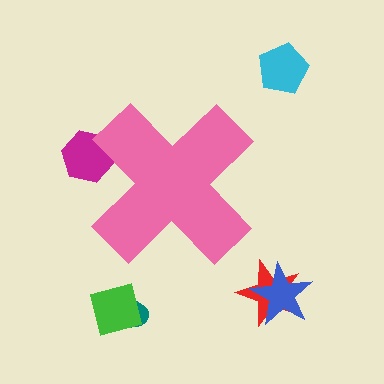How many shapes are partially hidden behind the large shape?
1 shape is partially hidden.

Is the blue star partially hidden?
No, the blue star is fully visible.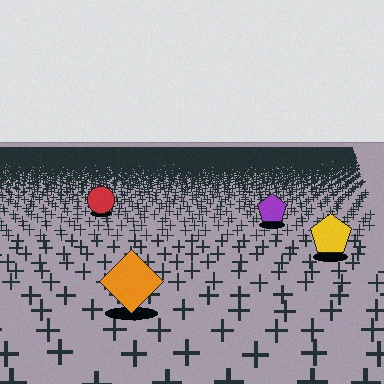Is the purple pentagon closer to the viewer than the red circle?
Yes. The purple pentagon is closer — you can tell from the texture gradient: the ground texture is coarser near it.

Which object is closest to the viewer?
The orange diamond is closest. The texture marks near it are larger and more spread out.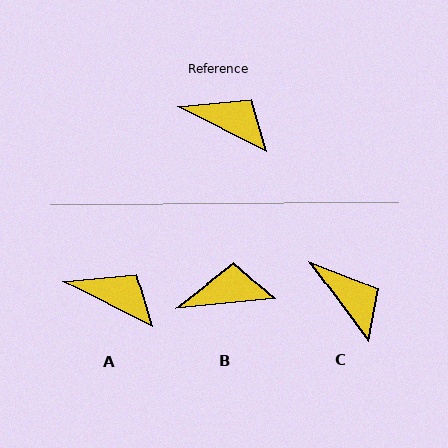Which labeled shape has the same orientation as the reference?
A.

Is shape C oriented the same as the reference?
No, it is off by about 26 degrees.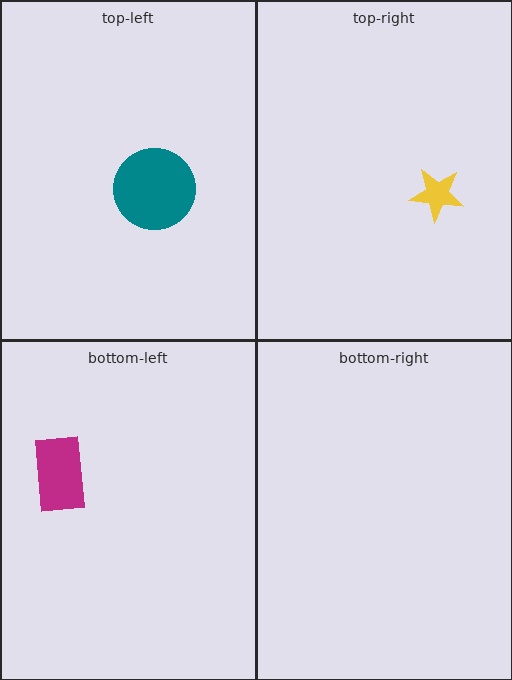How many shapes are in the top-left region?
1.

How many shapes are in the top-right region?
1.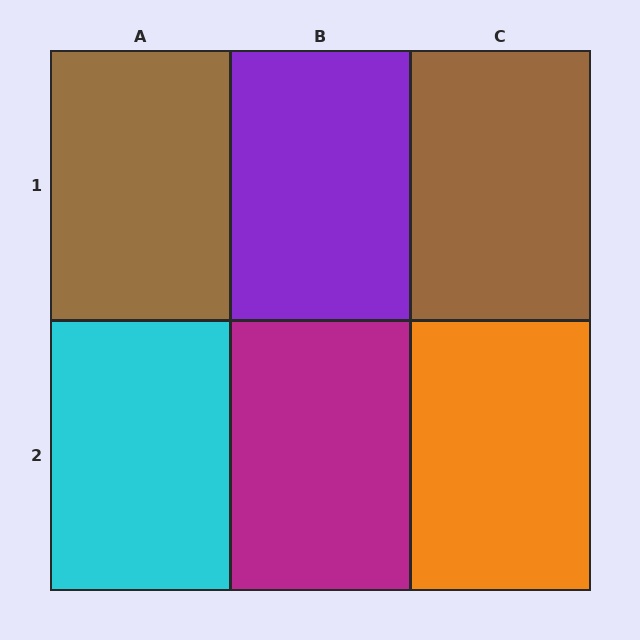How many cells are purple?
1 cell is purple.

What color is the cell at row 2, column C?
Orange.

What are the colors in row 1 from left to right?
Brown, purple, brown.